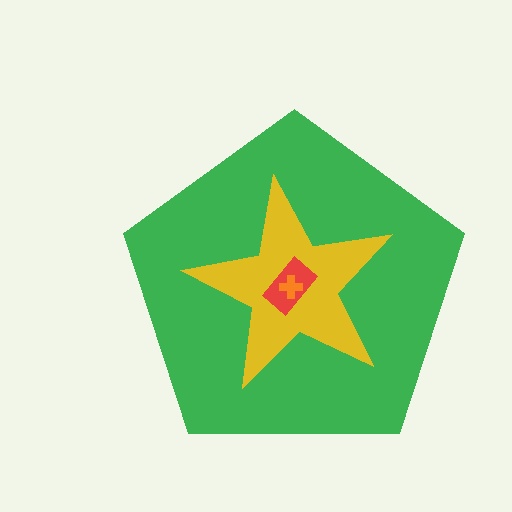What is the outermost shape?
The green pentagon.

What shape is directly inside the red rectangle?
The orange cross.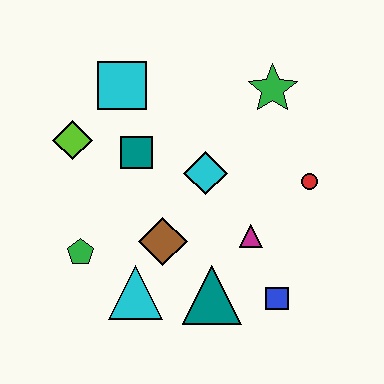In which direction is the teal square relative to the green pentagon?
The teal square is above the green pentagon.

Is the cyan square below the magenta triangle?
No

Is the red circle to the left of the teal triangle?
No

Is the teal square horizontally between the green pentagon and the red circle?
Yes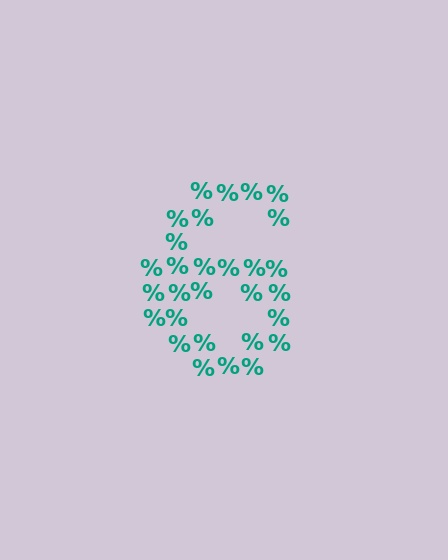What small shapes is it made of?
It is made of small percent signs.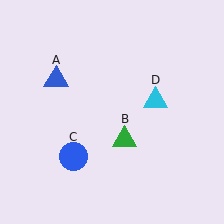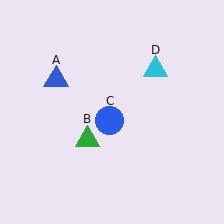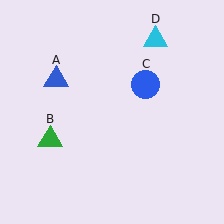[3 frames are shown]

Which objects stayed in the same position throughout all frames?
Blue triangle (object A) remained stationary.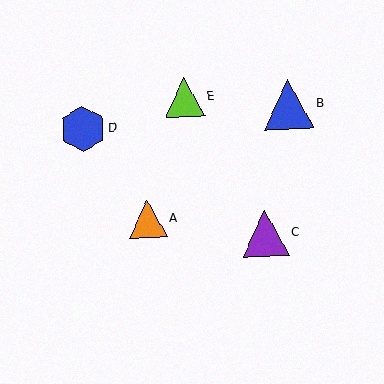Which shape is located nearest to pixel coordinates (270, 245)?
The purple triangle (labeled C) at (266, 233) is nearest to that location.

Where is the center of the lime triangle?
The center of the lime triangle is at (185, 97).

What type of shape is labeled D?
Shape D is a blue hexagon.